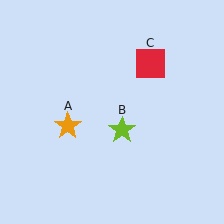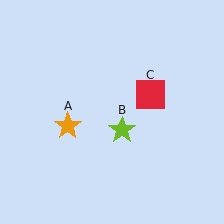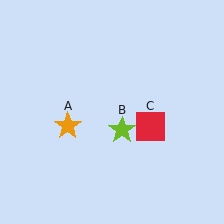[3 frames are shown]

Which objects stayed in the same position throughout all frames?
Orange star (object A) and lime star (object B) remained stationary.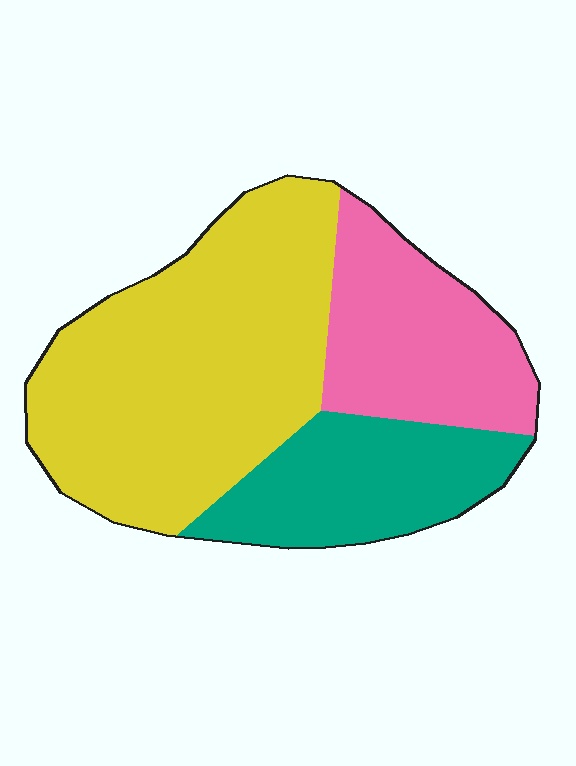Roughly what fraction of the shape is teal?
Teal covers around 25% of the shape.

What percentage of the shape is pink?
Pink covers roughly 25% of the shape.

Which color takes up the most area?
Yellow, at roughly 55%.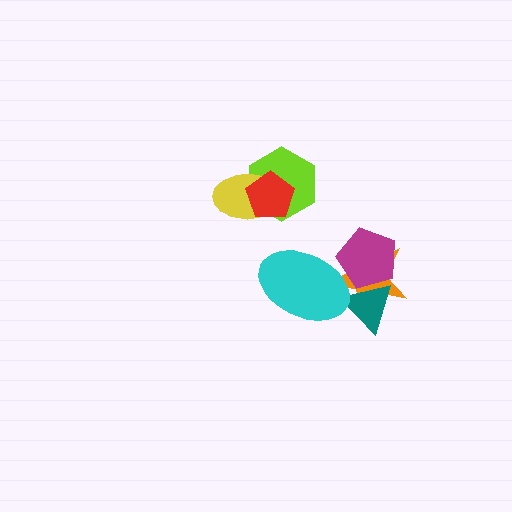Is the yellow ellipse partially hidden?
Yes, it is partially covered by another shape.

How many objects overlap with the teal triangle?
3 objects overlap with the teal triangle.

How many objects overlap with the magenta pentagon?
3 objects overlap with the magenta pentagon.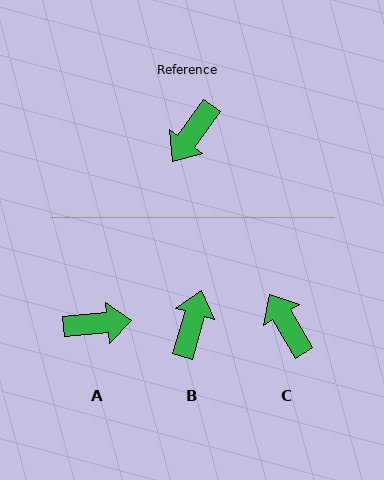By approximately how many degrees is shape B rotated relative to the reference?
Approximately 161 degrees clockwise.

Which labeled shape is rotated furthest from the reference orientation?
B, about 161 degrees away.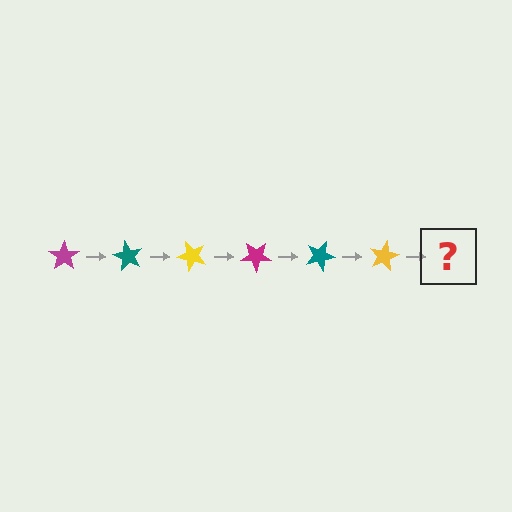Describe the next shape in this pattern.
It should be a magenta star, rotated 360 degrees from the start.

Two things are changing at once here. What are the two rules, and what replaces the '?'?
The two rules are that it rotates 60 degrees each step and the color cycles through magenta, teal, and yellow. The '?' should be a magenta star, rotated 360 degrees from the start.